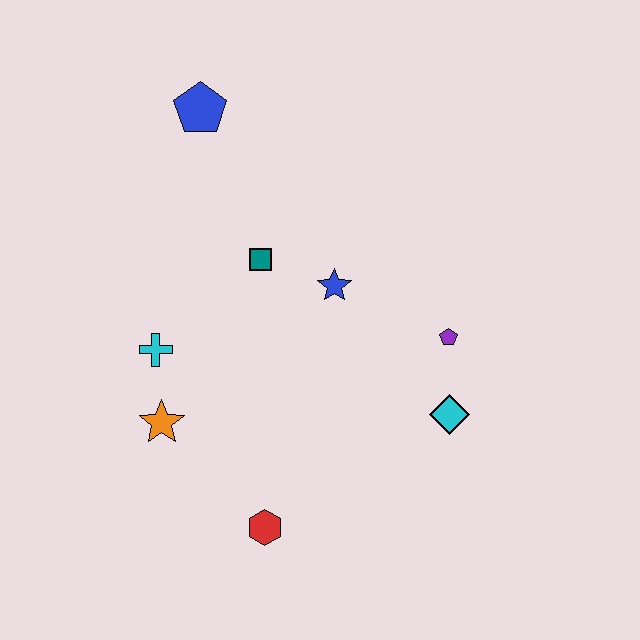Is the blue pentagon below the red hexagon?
No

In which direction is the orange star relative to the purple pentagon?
The orange star is to the left of the purple pentagon.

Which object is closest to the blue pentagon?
The teal square is closest to the blue pentagon.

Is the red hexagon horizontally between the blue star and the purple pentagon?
No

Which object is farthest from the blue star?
The red hexagon is farthest from the blue star.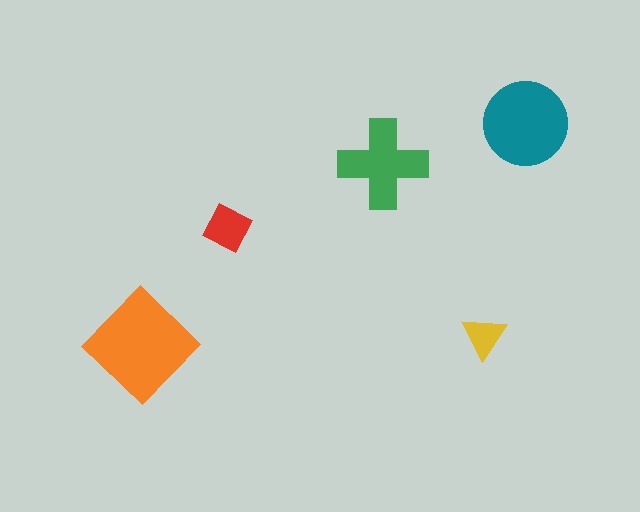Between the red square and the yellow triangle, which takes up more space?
The red square.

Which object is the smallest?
The yellow triangle.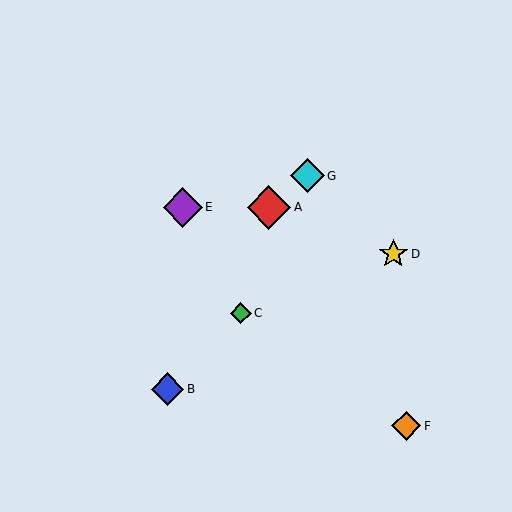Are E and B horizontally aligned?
No, E is at y≈207 and B is at y≈389.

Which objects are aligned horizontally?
Objects A, E are aligned horizontally.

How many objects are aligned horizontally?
2 objects (A, E) are aligned horizontally.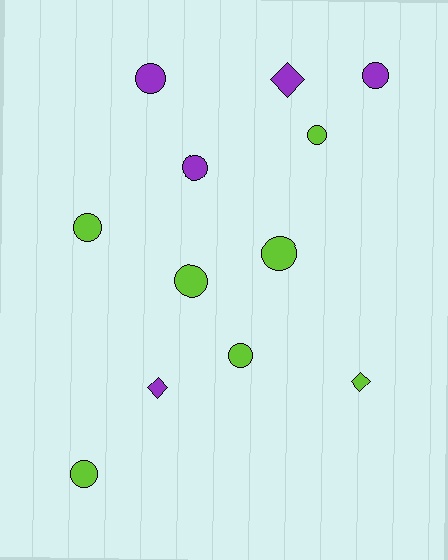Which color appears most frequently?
Lime, with 7 objects.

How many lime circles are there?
There are 6 lime circles.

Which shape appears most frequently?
Circle, with 9 objects.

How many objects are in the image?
There are 12 objects.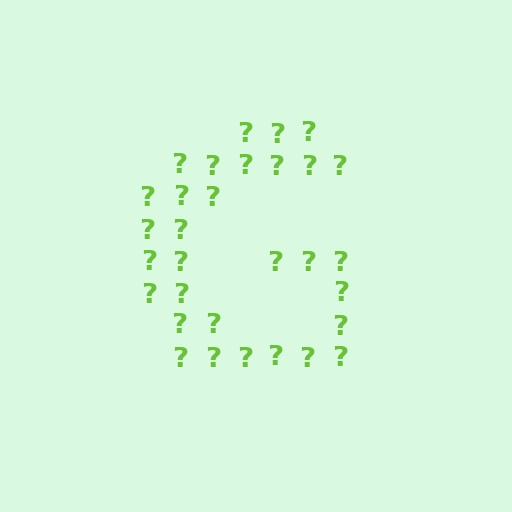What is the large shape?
The large shape is the letter G.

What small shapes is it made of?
It is made of small question marks.